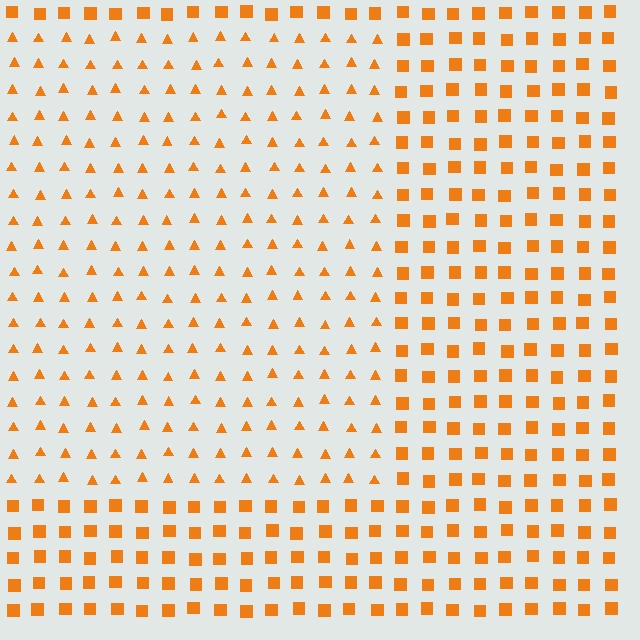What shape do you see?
I see a rectangle.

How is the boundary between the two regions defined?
The boundary is defined by a change in element shape: triangles inside vs. squares outside. All elements share the same color and spacing.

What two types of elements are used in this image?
The image uses triangles inside the rectangle region and squares outside it.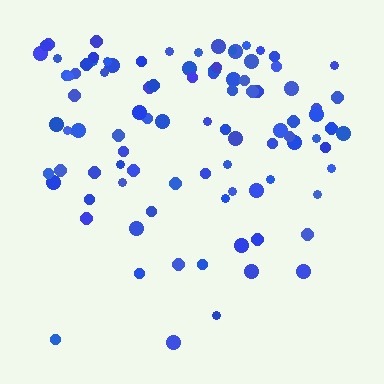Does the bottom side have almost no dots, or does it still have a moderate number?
Still a moderate number, just noticeably fewer than the top.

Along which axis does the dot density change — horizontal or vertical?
Vertical.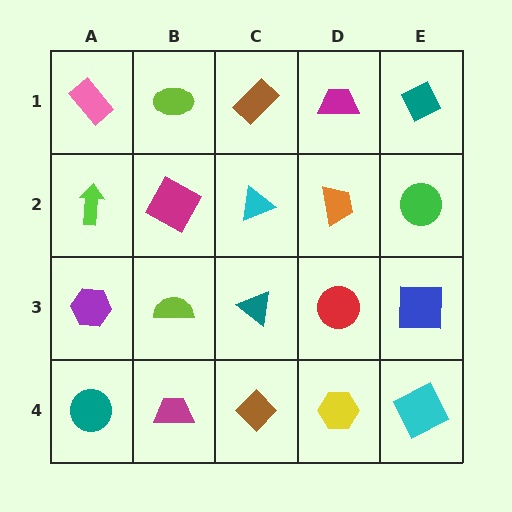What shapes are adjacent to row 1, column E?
A green circle (row 2, column E), a magenta trapezoid (row 1, column D).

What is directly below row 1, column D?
An orange trapezoid.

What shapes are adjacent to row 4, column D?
A red circle (row 3, column D), a brown diamond (row 4, column C), a cyan square (row 4, column E).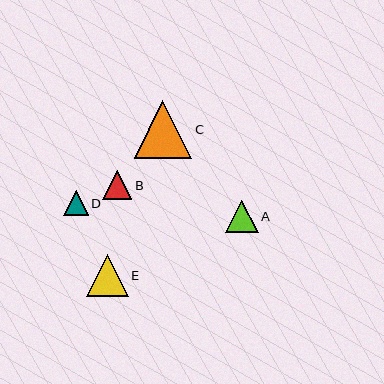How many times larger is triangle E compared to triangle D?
Triangle E is approximately 1.7 times the size of triangle D.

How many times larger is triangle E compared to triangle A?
Triangle E is approximately 1.3 times the size of triangle A.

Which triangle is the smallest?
Triangle D is the smallest with a size of approximately 25 pixels.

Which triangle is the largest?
Triangle C is the largest with a size of approximately 58 pixels.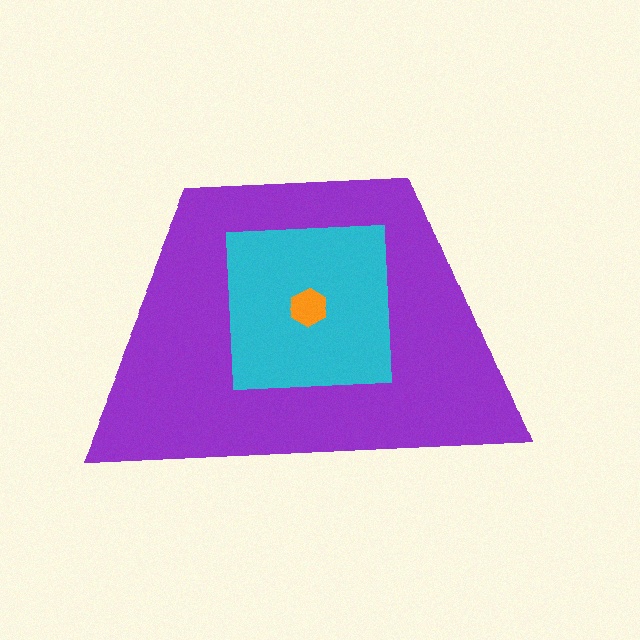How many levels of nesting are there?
3.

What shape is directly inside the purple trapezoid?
The cyan square.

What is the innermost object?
The orange hexagon.